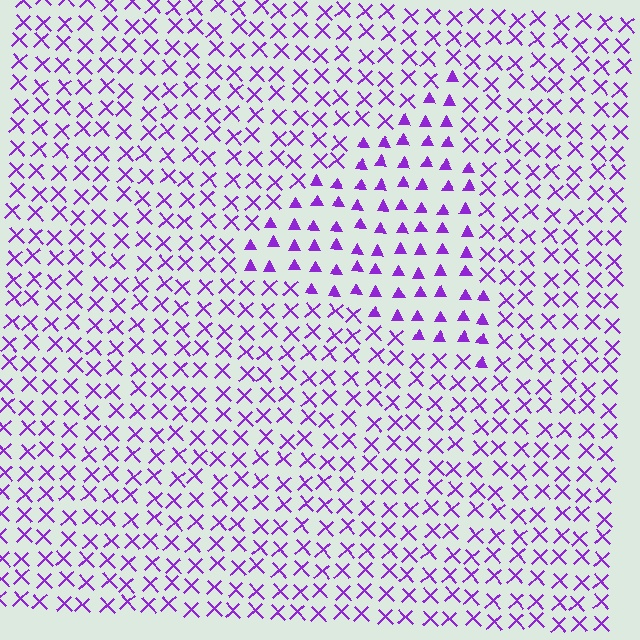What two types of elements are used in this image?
The image uses triangles inside the triangle region and X marks outside it.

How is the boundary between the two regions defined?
The boundary is defined by a change in element shape: triangles inside vs. X marks outside. All elements share the same color and spacing.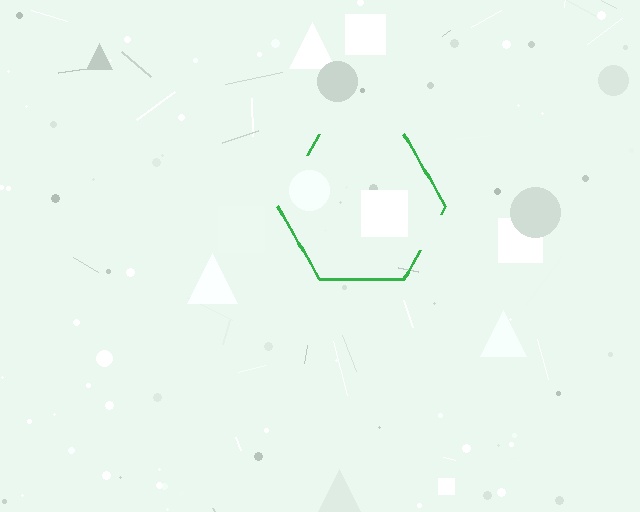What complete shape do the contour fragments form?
The contour fragments form a hexagon.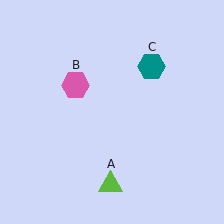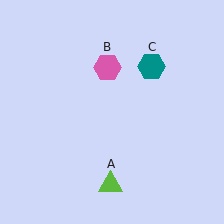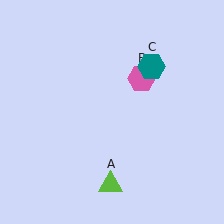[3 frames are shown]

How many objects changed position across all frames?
1 object changed position: pink hexagon (object B).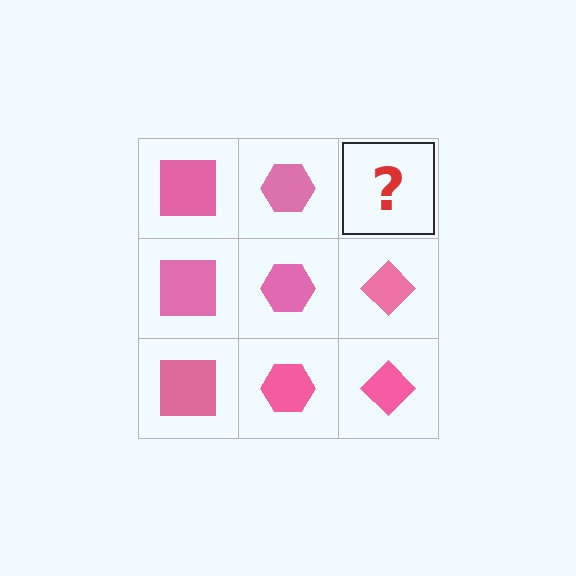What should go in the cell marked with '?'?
The missing cell should contain a pink diamond.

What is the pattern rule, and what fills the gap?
The rule is that each column has a consistent shape. The gap should be filled with a pink diamond.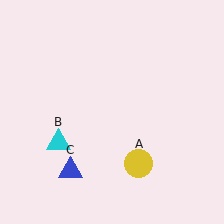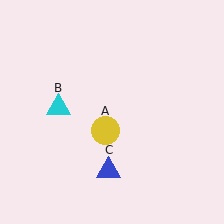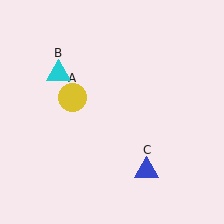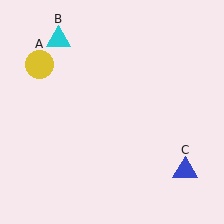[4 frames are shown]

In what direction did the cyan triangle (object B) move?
The cyan triangle (object B) moved up.